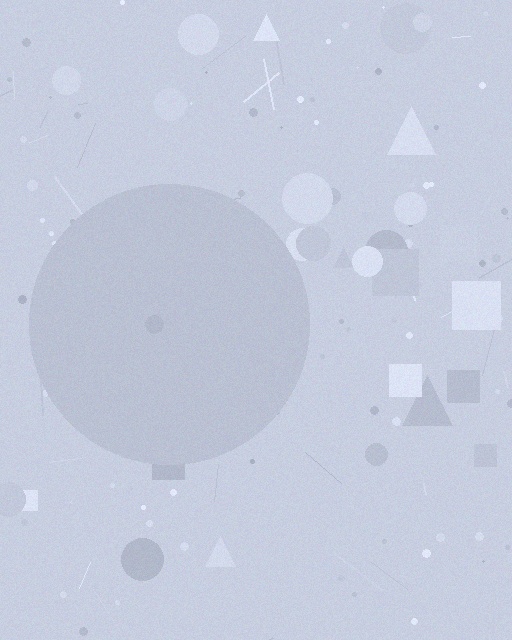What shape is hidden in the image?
A circle is hidden in the image.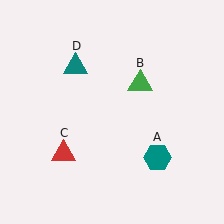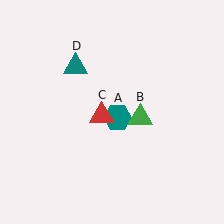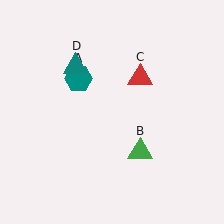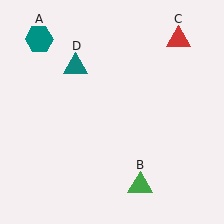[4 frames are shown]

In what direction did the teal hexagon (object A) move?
The teal hexagon (object A) moved up and to the left.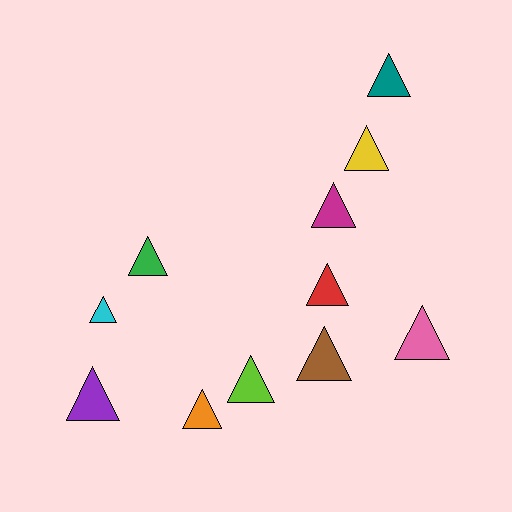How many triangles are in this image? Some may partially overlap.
There are 11 triangles.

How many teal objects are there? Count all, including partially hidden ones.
There is 1 teal object.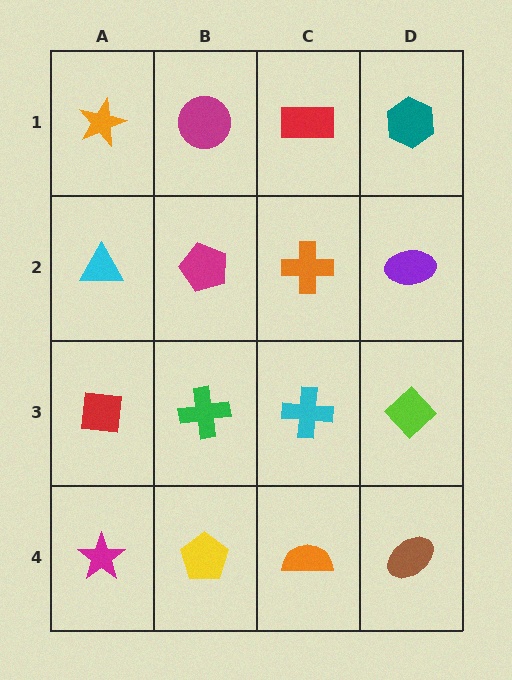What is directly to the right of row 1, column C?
A teal hexagon.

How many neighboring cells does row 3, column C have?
4.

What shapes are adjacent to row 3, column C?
An orange cross (row 2, column C), an orange semicircle (row 4, column C), a green cross (row 3, column B), a lime diamond (row 3, column D).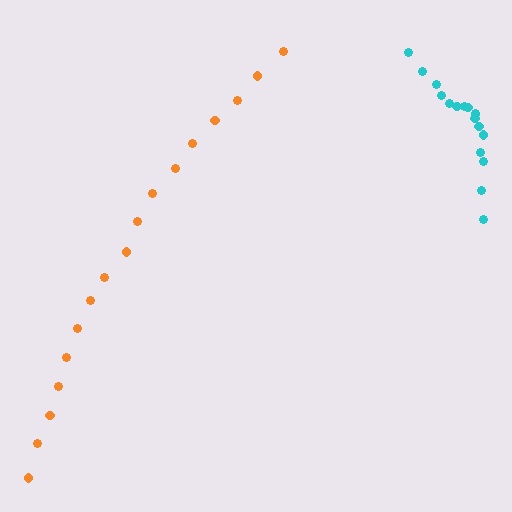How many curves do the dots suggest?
There are 2 distinct paths.